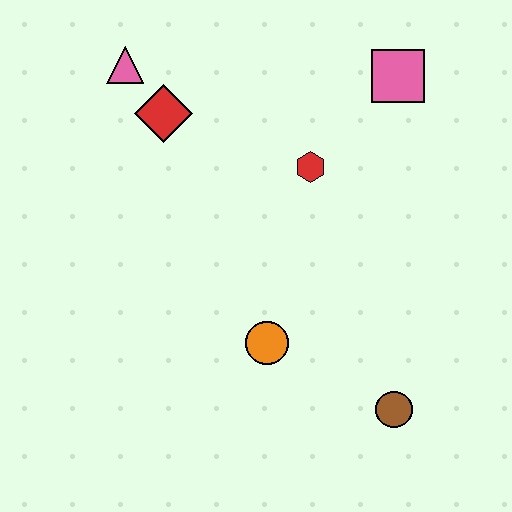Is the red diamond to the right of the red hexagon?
No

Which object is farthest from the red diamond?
The brown circle is farthest from the red diamond.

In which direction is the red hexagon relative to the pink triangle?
The red hexagon is to the right of the pink triangle.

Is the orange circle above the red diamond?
No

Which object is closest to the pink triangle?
The red diamond is closest to the pink triangle.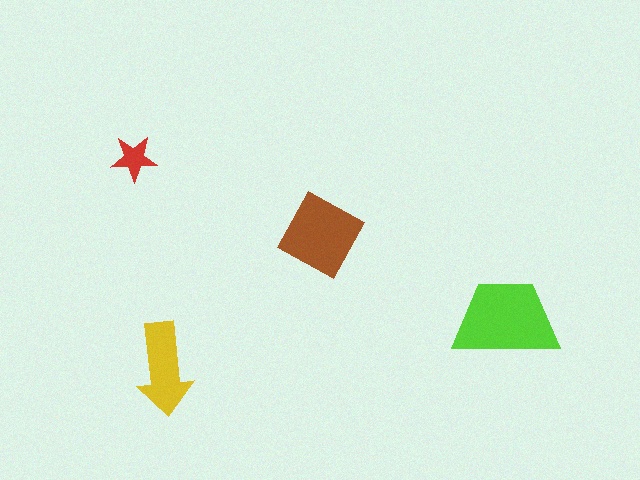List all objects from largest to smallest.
The lime trapezoid, the brown square, the yellow arrow, the red star.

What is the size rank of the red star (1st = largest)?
4th.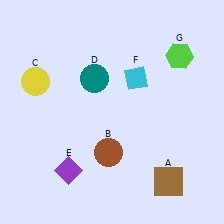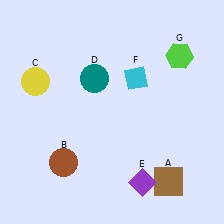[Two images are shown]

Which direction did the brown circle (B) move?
The brown circle (B) moved left.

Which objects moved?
The objects that moved are: the brown circle (B), the purple diamond (E).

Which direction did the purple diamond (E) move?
The purple diamond (E) moved right.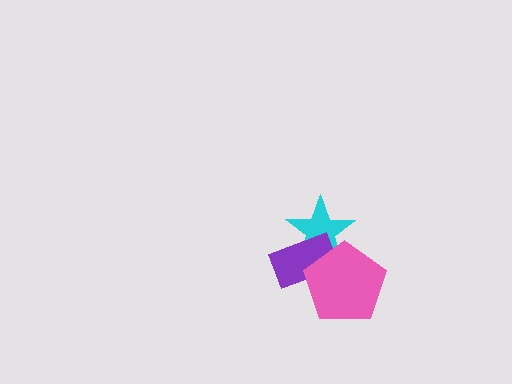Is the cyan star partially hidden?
Yes, it is partially covered by another shape.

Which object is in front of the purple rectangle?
The pink pentagon is in front of the purple rectangle.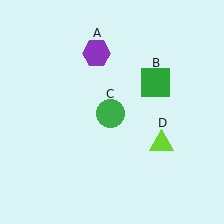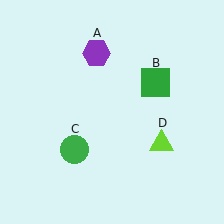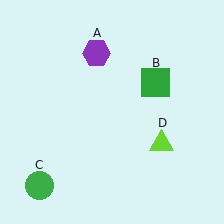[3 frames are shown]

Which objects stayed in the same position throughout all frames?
Purple hexagon (object A) and green square (object B) and lime triangle (object D) remained stationary.